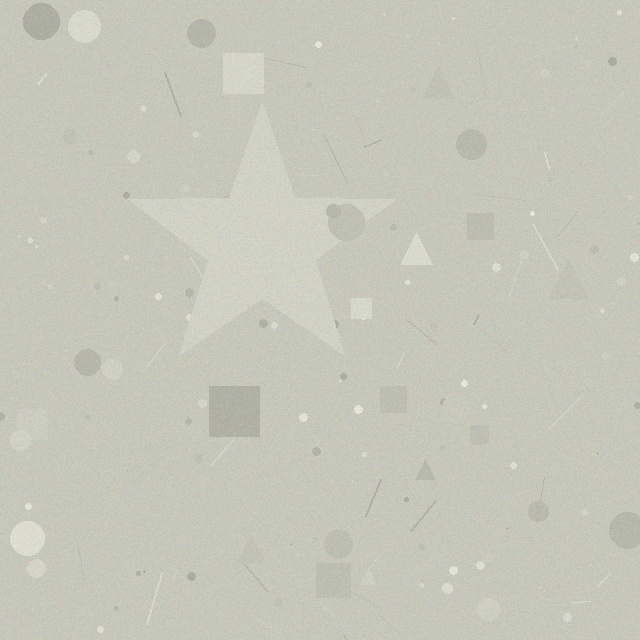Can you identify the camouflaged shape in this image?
The camouflaged shape is a star.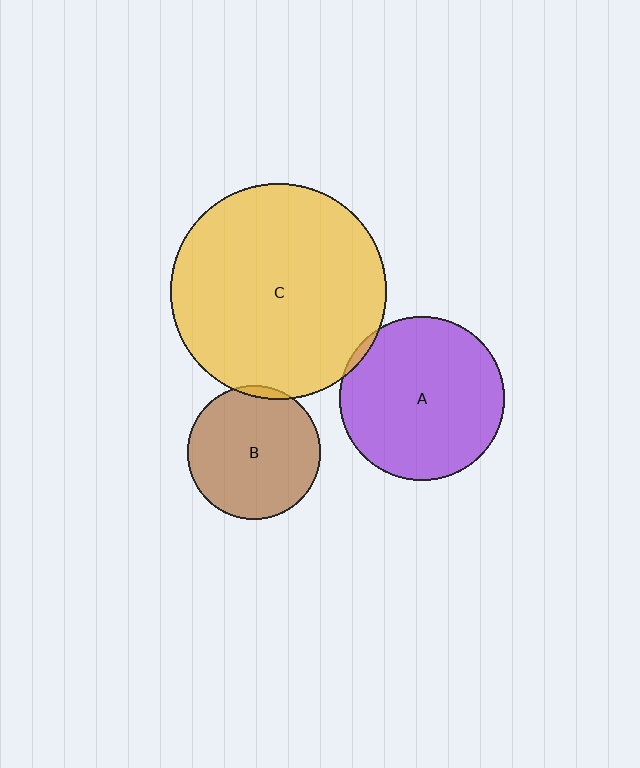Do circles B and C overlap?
Yes.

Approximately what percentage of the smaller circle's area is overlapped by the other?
Approximately 5%.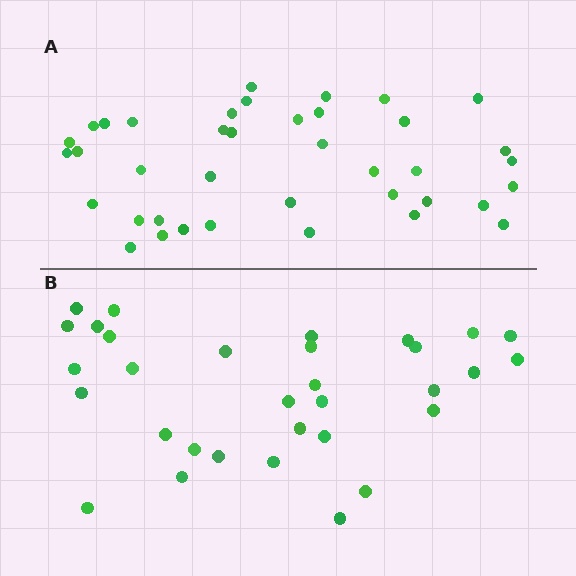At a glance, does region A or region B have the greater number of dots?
Region A (the top region) has more dots.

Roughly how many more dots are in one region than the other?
Region A has roughly 8 or so more dots than region B.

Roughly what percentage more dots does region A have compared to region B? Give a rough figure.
About 20% more.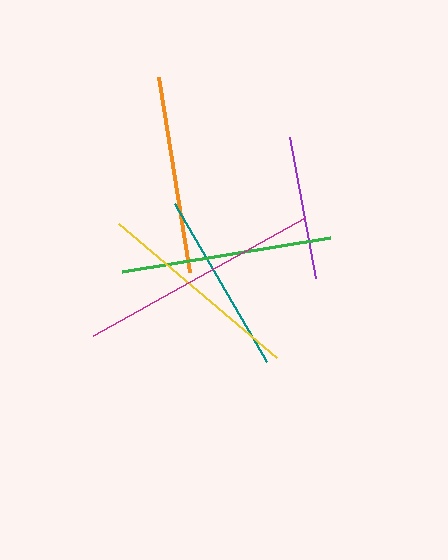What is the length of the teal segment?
The teal segment is approximately 183 pixels long.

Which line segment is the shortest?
The purple line is the shortest at approximately 143 pixels.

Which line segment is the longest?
The magenta line is the longest at approximately 243 pixels.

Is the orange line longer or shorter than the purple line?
The orange line is longer than the purple line.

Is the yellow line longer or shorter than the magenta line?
The magenta line is longer than the yellow line.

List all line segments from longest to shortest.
From longest to shortest: magenta, green, yellow, orange, teal, purple.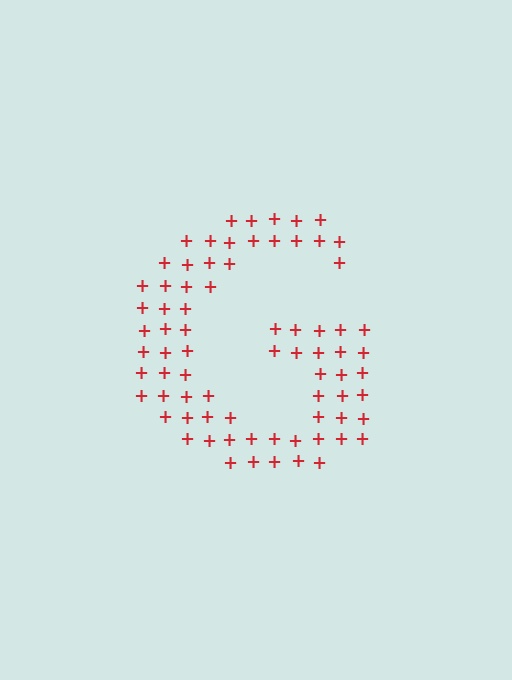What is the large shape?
The large shape is the letter G.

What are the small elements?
The small elements are plus signs.